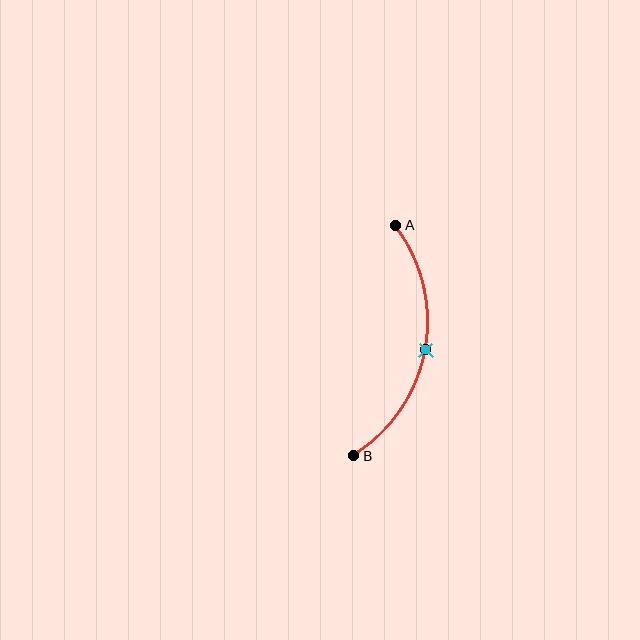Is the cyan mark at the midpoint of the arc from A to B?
Yes. The cyan mark lies on the arc at equal arc-length from both A and B — it is the arc midpoint.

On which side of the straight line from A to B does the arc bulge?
The arc bulges to the right of the straight line connecting A and B.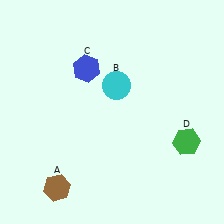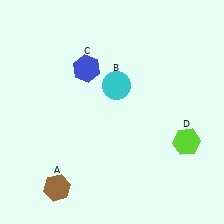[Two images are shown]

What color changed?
The hexagon (D) changed from green in Image 1 to lime in Image 2.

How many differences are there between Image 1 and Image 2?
There is 1 difference between the two images.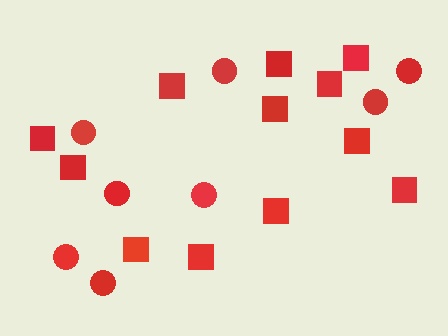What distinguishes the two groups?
There are 2 groups: one group of circles (8) and one group of squares (12).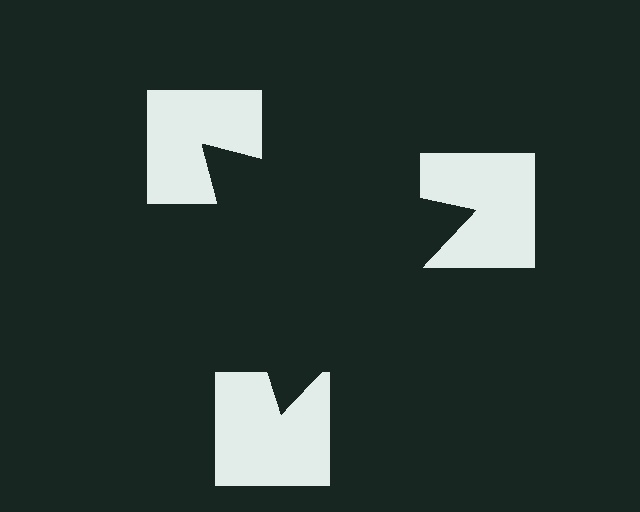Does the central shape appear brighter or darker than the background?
It typically appears slightly darker than the background, even though no actual brightness change is drawn.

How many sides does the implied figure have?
3 sides.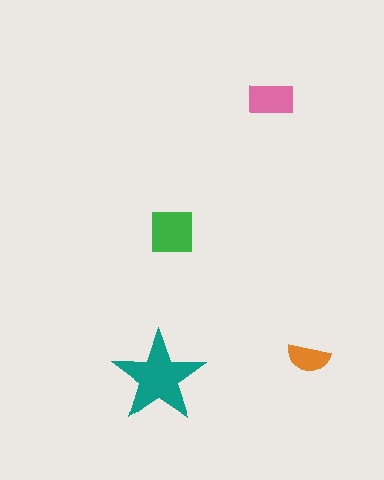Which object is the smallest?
The orange semicircle.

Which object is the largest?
The teal star.